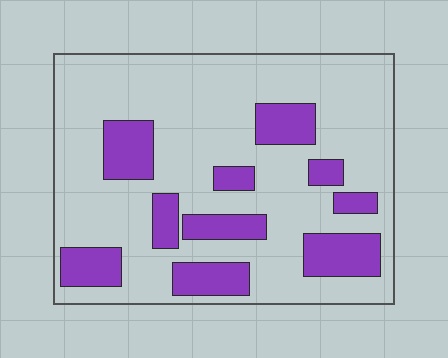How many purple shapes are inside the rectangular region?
10.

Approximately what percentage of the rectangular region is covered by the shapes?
Approximately 25%.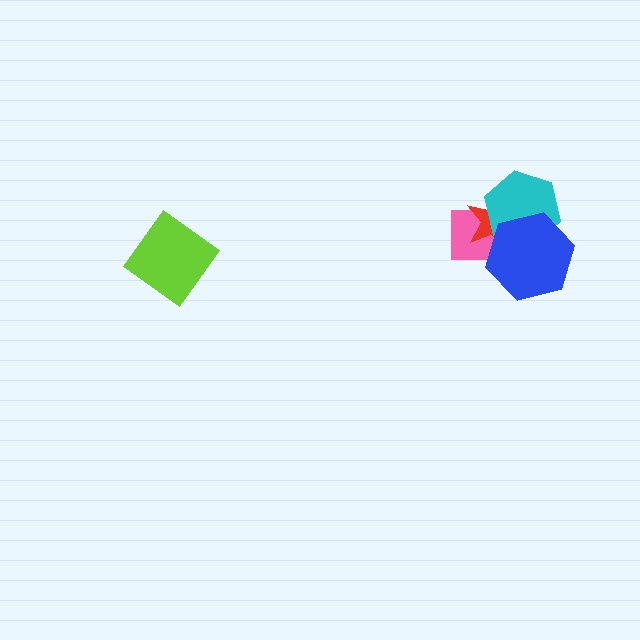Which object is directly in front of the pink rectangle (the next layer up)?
The red star is directly in front of the pink rectangle.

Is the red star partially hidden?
Yes, it is partially covered by another shape.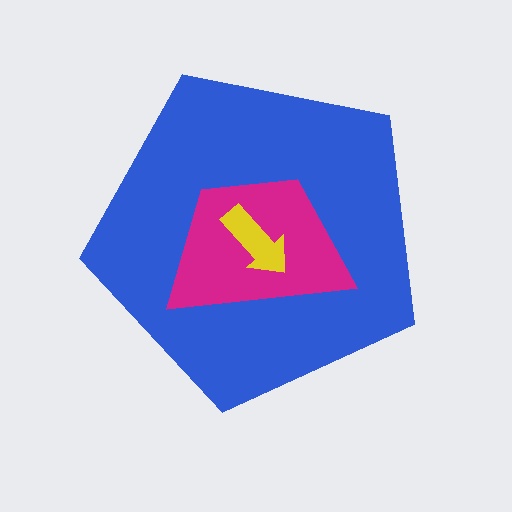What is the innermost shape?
The yellow arrow.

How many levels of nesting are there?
3.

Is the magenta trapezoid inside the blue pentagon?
Yes.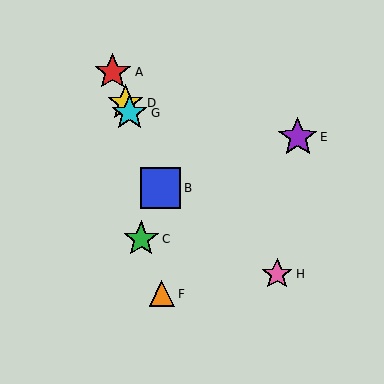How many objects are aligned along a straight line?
4 objects (A, B, D, G) are aligned along a straight line.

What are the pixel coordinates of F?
Object F is at (162, 294).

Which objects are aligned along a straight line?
Objects A, B, D, G are aligned along a straight line.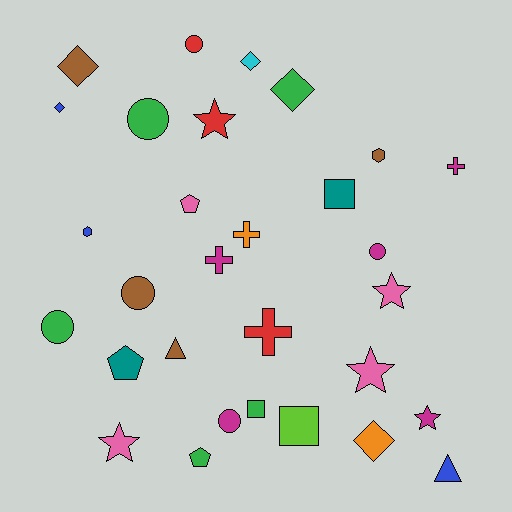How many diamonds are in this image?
There are 5 diamonds.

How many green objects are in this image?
There are 5 green objects.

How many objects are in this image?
There are 30 objects.